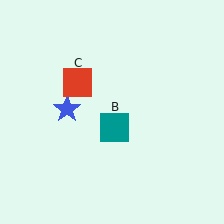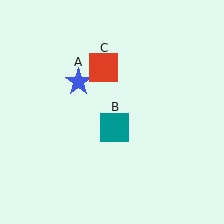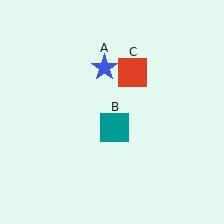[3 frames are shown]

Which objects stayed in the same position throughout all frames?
Teal square (object B) remained stationary.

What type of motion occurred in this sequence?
The blue star (object A), red square (object C) rotated clockwise around the center of the scene.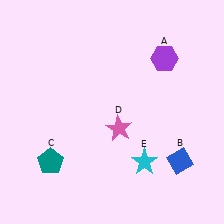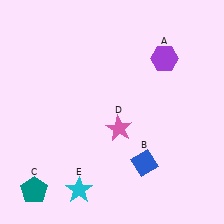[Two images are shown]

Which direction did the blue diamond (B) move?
The blue diamond (B) moved left.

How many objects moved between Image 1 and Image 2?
3 objects moved between the two images.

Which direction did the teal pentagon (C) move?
The teal pentagon (C) moved down.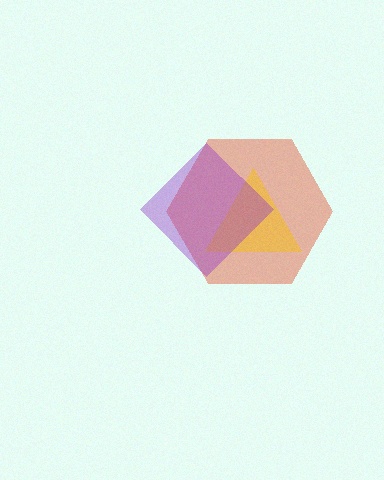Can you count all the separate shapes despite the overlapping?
Yes, there are 3 separate shapes.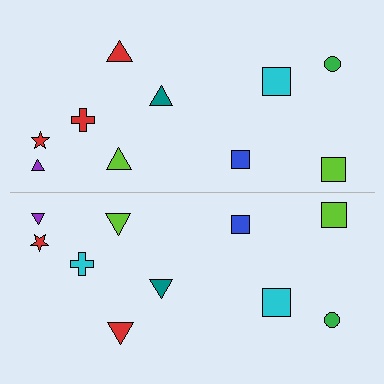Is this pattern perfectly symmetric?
No, the pattern is not perfectly symmetric. The cyan cross on the bottom side breaks the symmetry — its mirror counterpart is red.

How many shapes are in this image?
There are 20 shapes in this image.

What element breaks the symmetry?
The cyan cross on the bottom side breaks the symmetry — its mirror counterpart is red.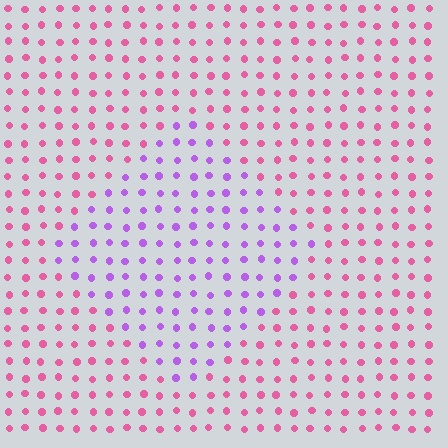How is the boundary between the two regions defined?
The boundary is defined purely by a slight shift in hue (about 51 degrees). Spacing, size, and orientation are identical on both sides.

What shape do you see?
I see a diamond.